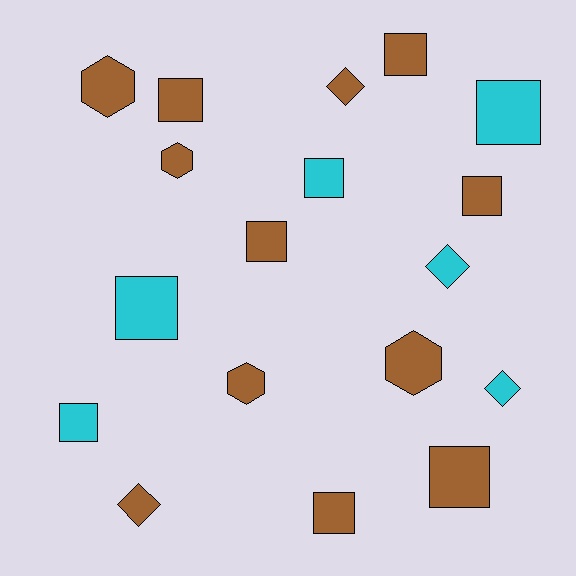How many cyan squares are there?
There are 4 cyan squares.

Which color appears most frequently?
Brown, with 12 objects.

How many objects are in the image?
There are 18 objects.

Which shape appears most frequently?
Square, with 10 objects.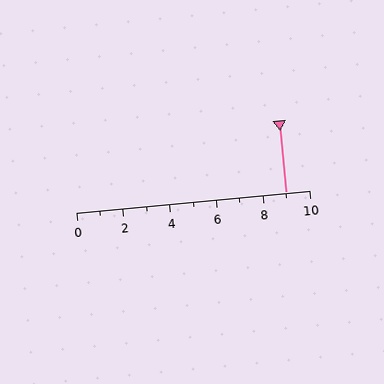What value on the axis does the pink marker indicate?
The marker indicates approximately 9.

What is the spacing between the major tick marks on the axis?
The major ticks are spaced 2 apart.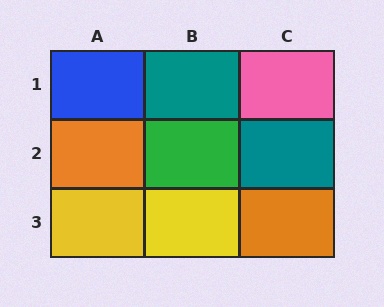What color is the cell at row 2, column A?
Orange.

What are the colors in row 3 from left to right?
Yellow, yellow, orange.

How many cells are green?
1 cell is green.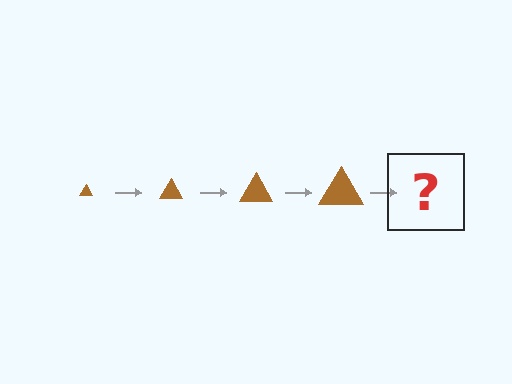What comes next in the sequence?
The next element should be a brown triangle, larger than the previous one.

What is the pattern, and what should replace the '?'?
The pattern is that the triangle gets progressively larger each step. The '?' should be a brown triangle, larger than the previous one.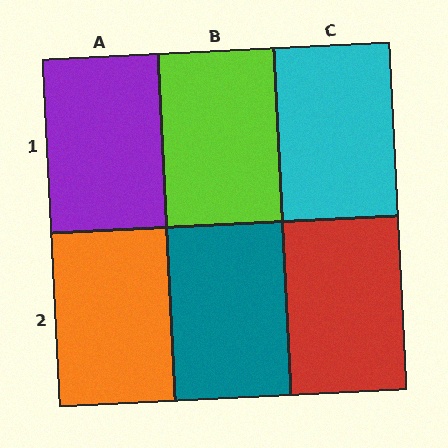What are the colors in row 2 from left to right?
Orange, teal, red.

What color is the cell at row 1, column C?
Cyan.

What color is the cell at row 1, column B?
Lime.